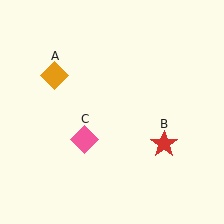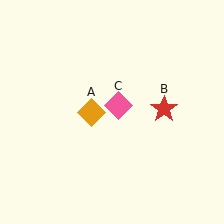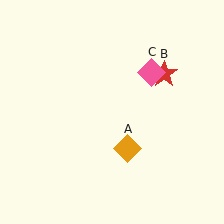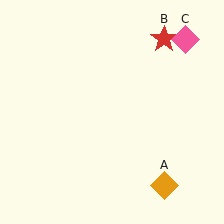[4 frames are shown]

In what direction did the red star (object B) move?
The red star (object B) moved up.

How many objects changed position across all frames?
3 objects changed position: orange diamond (object A), red star (object B), pink diamond (object C).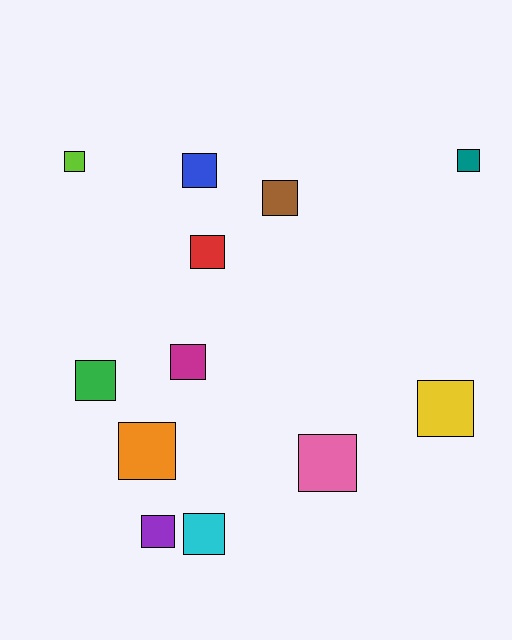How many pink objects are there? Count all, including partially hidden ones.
There is 1 pink object.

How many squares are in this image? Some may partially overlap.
There are 12 squares.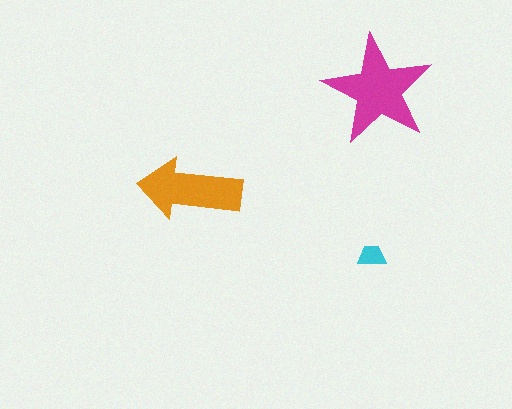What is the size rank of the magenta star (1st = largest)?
1st.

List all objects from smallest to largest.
The cyan trapezoid, the orange arrow, the magenta star.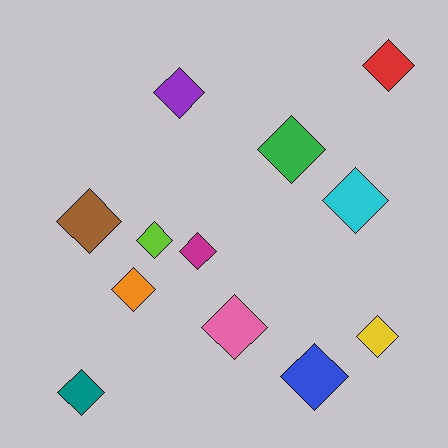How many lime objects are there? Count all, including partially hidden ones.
There is 1 lime object.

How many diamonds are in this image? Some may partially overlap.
There are 12 diamonds.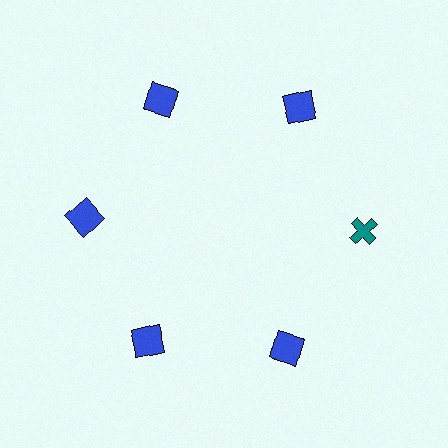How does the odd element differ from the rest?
It differs in both color (teal instead of blue) and shape (cross instead of square).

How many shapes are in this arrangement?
There are 6 shapes arranged in a ring pattern.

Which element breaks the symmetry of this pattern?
The teal cross at roughly the 3 o'clock position breaks the symmetry. All other shapes are blue squares.